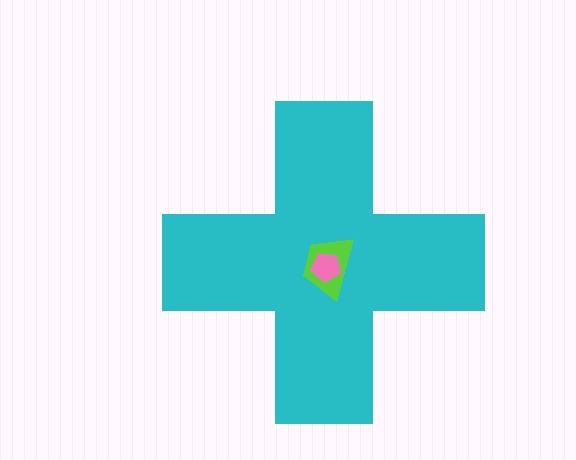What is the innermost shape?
The pink pentagon.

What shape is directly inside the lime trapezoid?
The pink pentagon.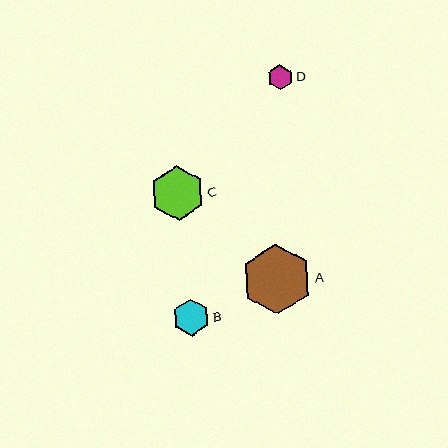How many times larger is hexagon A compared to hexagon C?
Hexagon A is approximately 1.3 times the size of hexagon C.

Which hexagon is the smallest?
Hexagon D is the smallest with a size of approximately 25 pixels.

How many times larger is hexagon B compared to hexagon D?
Hexagon B is approximately 1.5 times the size of hexagon D.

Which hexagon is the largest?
Hexagon A is the largest with a size of approximately 70 pixels.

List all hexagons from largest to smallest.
From largest to smallest: A, C, B, D.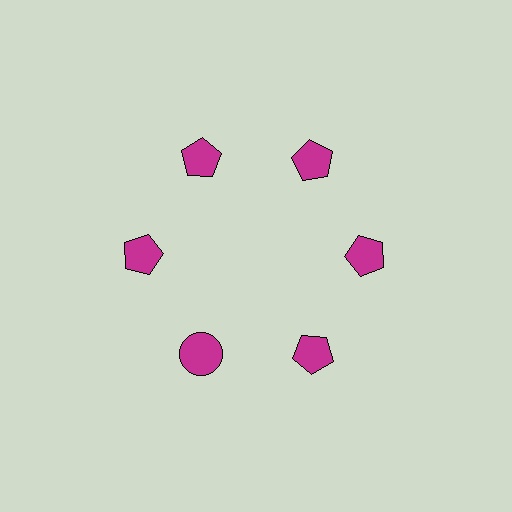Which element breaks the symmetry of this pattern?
The magenta circle at roughly the 7 o'clock position breaks the symmetry. All other shapes are magenta pentagons.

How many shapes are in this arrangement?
There are 6 shapes arranged in a ring pattern.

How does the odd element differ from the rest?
It has a different shape: circle instead of pentagon.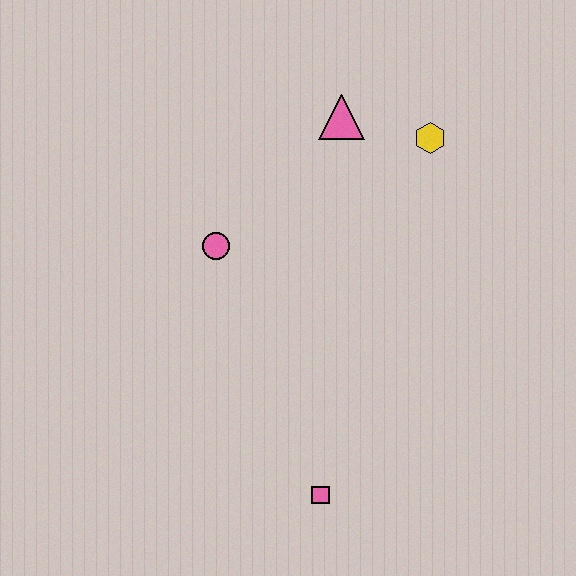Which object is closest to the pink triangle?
The yellow hexagon is closest to the pink triangle.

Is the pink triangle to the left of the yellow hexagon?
Yes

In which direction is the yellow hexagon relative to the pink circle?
The yellow hexagon is to the right of the pink circle.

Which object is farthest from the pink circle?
The pink square is farthest from the pink circle.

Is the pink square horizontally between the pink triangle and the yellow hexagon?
No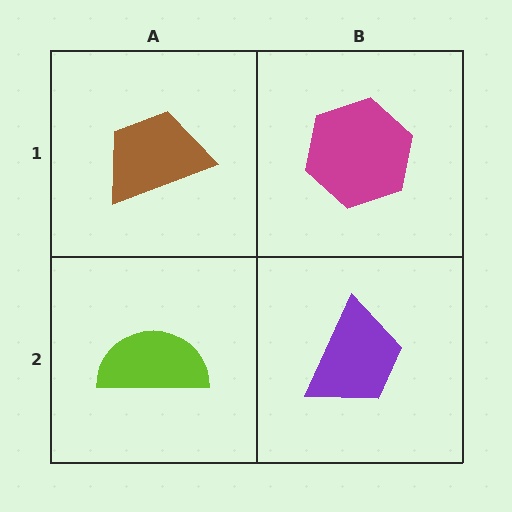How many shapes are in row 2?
2 shapes.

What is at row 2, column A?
A lime semicircle.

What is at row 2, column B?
A purple trapezoid.